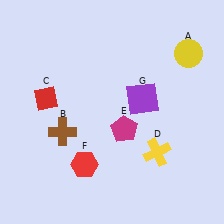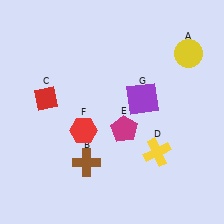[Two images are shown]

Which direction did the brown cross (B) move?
The brown cross (B) moved down.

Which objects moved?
The objects that moved are: the brown cross (B), the red hexagon (F).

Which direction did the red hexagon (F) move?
The red hexagon (F) moved up.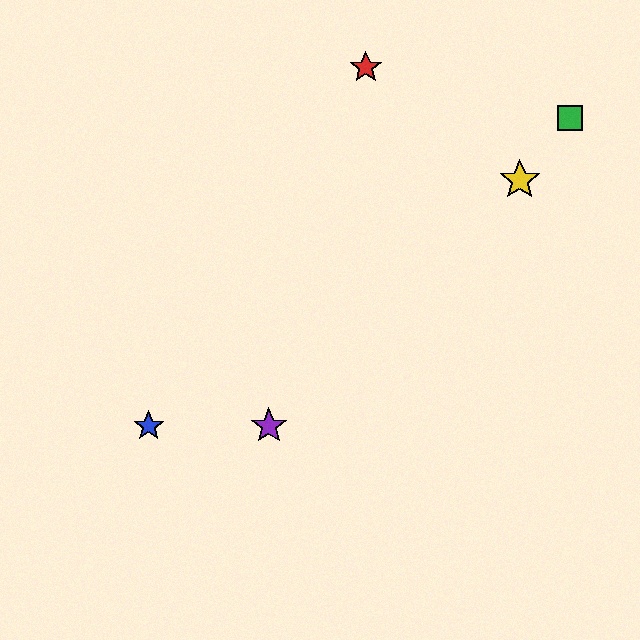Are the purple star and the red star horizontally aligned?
No, the purple star is at y≈426 and the red star is at y≈68.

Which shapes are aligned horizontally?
The blue star, the purple star are aligned horizontally.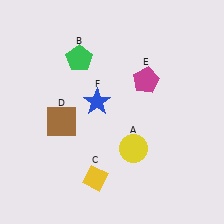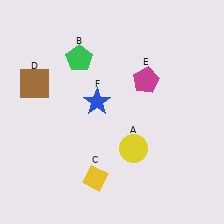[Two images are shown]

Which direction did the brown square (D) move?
The brown square (D) moved up.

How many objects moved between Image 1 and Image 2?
1 object moved between the two images.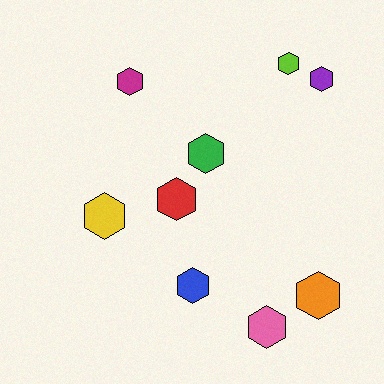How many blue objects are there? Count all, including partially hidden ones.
There is 1 blue object.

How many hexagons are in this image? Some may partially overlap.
There are 9 hexagons.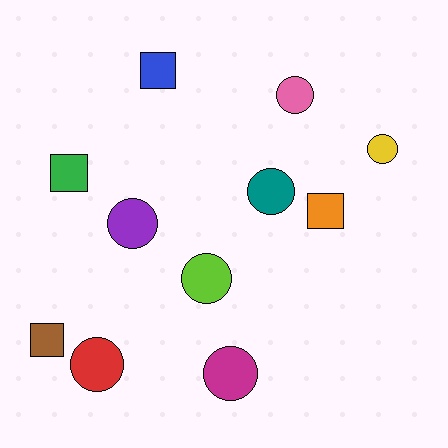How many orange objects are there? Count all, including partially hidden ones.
There is 1 orange object.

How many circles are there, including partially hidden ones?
There are 7 circles.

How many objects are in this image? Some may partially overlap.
There are 11 objects.